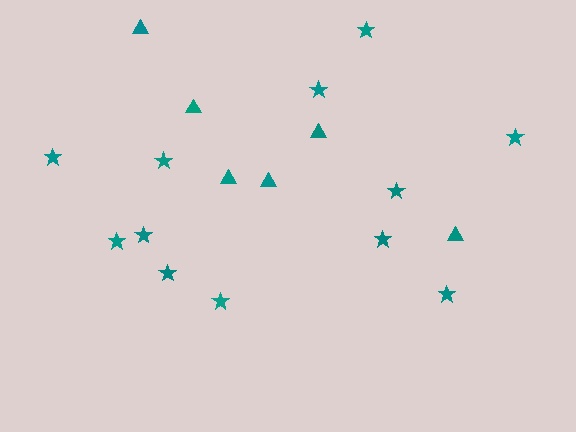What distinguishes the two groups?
There are 2 groups: one group of triangles (6) and one group of stars (12).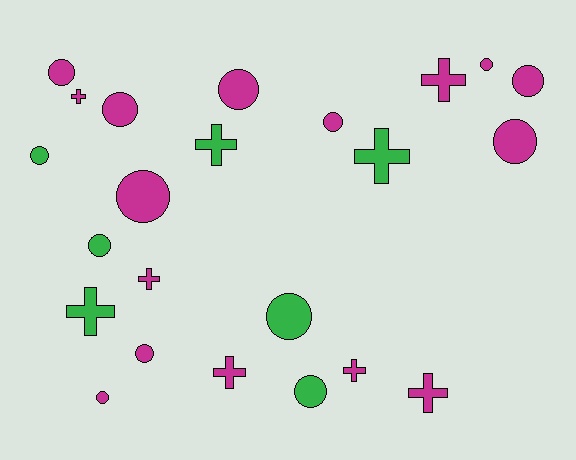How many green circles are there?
There are 4 green circles.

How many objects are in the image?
There are 23 objects.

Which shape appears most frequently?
Circle, with 14 objects.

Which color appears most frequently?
Magenta, with 16 objects.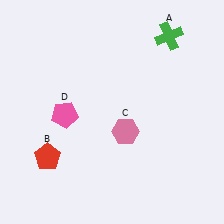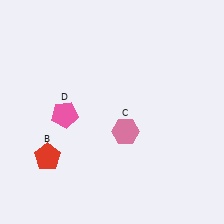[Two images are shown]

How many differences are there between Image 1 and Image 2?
There is 1 difference between the two images.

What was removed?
The green cross (A) was removed in Image 2.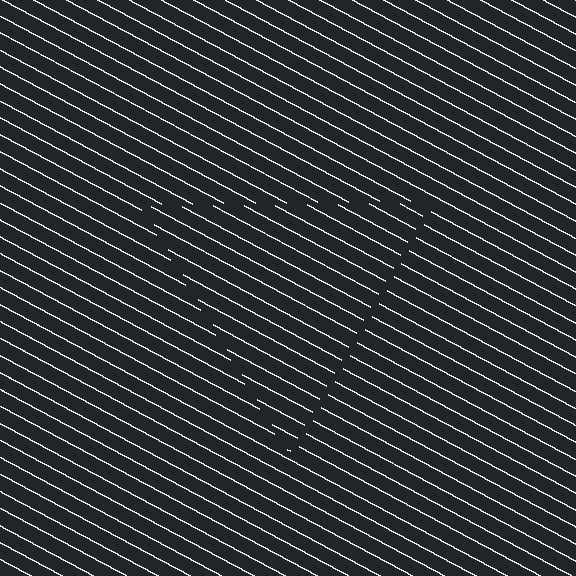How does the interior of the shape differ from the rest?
The interior of the shape contains the same grating, shifted by half a period — the contour is defined by the phase discontinuity where line-ends from the inner and outer gratings abut.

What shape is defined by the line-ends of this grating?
An illusory triangle. The interior of the shape contains the same grating, shifted by half a period — the contour is defined by the phase discontinuity where line-ends from the inner and outer gratings abut.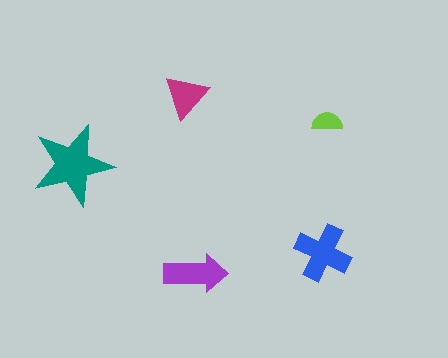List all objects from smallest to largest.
The lime semicircle, the magenta triangle, the purple arrow, the blue cross, the teal star.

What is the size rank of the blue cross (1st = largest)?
2nd.